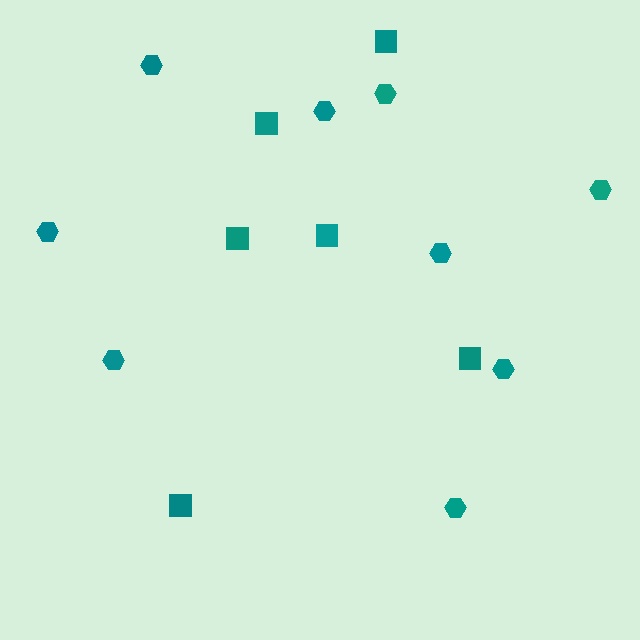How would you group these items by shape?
There are 2 groups: one group of hexagons (9) and one group of squares (6).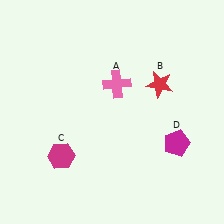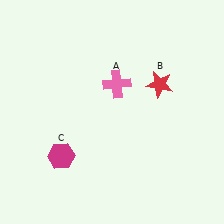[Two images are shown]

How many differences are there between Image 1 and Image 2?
There is 1 difference between the two images.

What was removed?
The magenta pentagon (D) was removed in Image 2.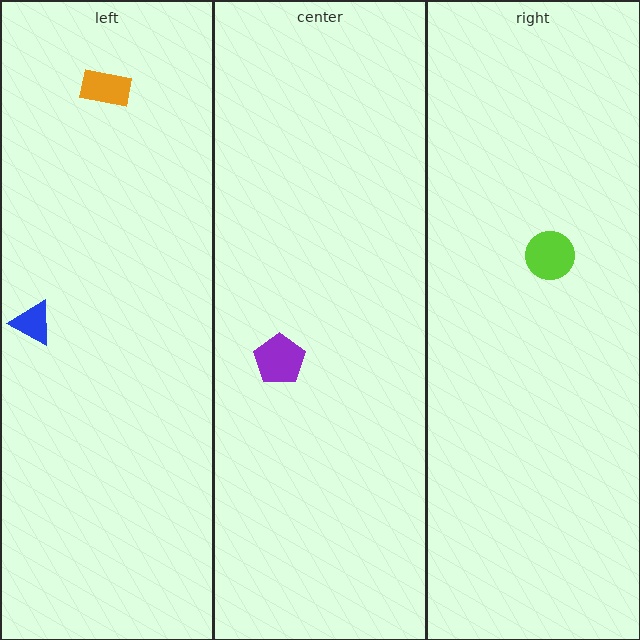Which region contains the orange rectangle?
The left region.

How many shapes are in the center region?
1.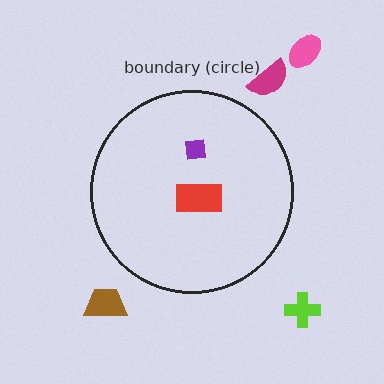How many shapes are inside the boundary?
2 inside, 4 outside.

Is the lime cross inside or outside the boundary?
Outside.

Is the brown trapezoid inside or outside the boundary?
Outside.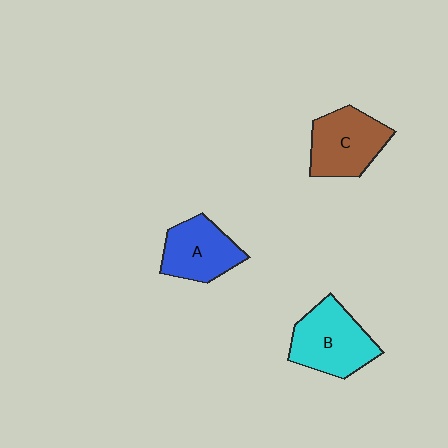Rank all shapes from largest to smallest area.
From largest to smallest: B (cyan), C (brown), A (blue).